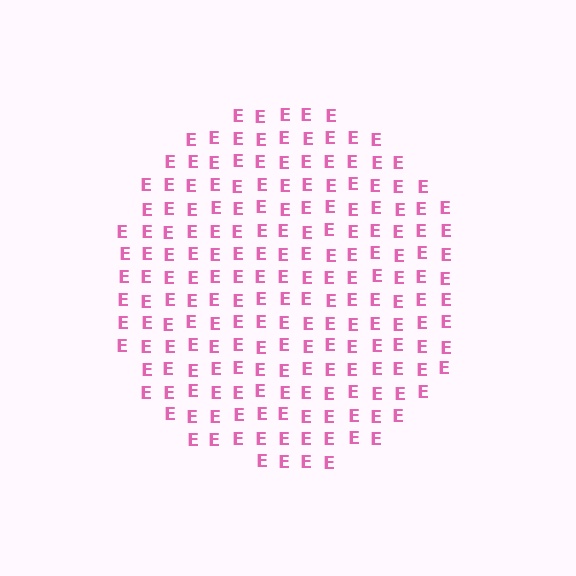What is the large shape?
The large shape is a circle.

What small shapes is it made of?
It is made of small letter E's.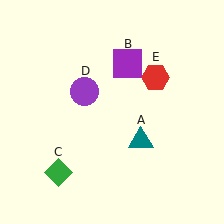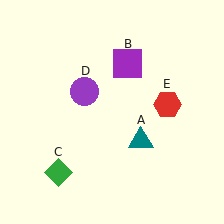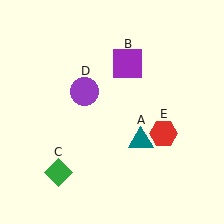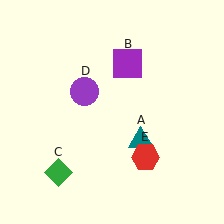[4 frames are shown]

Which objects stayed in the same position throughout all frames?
Teal triangle (object A) and purple square (object B) and green diamond (object C) and purple circle (object D) remained stationary.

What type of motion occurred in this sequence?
The red hexagon (object E) rotated clockwise around the center of the scene.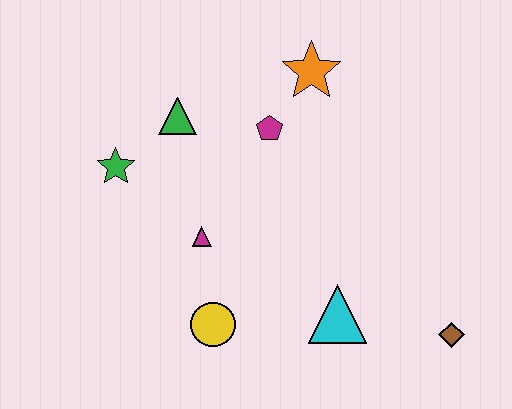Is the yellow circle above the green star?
No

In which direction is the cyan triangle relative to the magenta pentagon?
The cyan triangle is below the magenta pentagon.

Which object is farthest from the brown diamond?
The green star is farthest from the brown diamond.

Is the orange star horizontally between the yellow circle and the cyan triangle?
Yes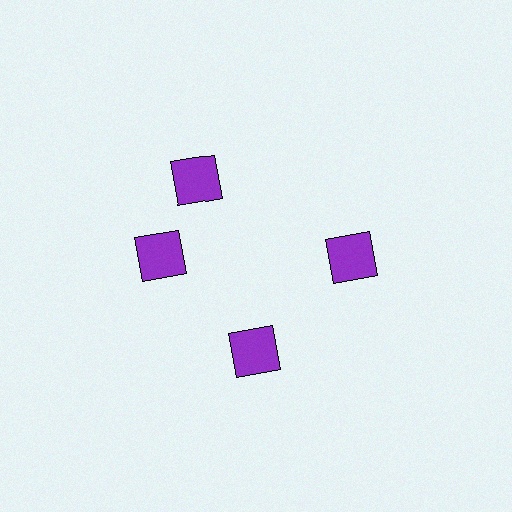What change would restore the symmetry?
The symmetry would be restored by rotating it back into even spacing with its neighbors so that all 4 squares sit at equal angles and equal distance from the center.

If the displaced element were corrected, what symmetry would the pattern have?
It would have 4-fold rotational symmetry — the pattern would map onto itself every 90 degrees.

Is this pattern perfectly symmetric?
No. The 4 purple squares are arranged in a ring, but one element near the 12 o'clock position is rotated out of alignment along the ring, breaking the 4-fold rotational symmetry.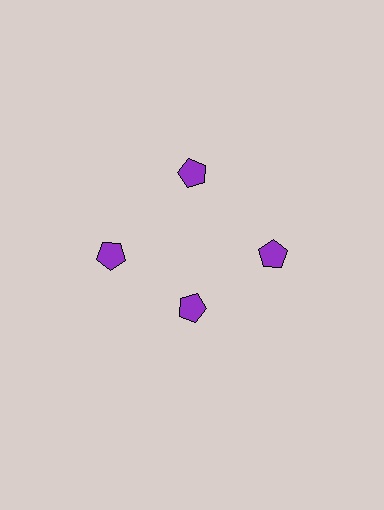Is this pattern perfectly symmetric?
No. The 4 purple pentagons are arranged in a ring, but one element near the 6 o'clock position is pulled inward toward the center, breaking the 4-fold rotational symmetry.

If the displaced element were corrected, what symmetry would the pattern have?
It would have 4-fold rotational symmetry — the pattern would map onto itself every 90 degrees.